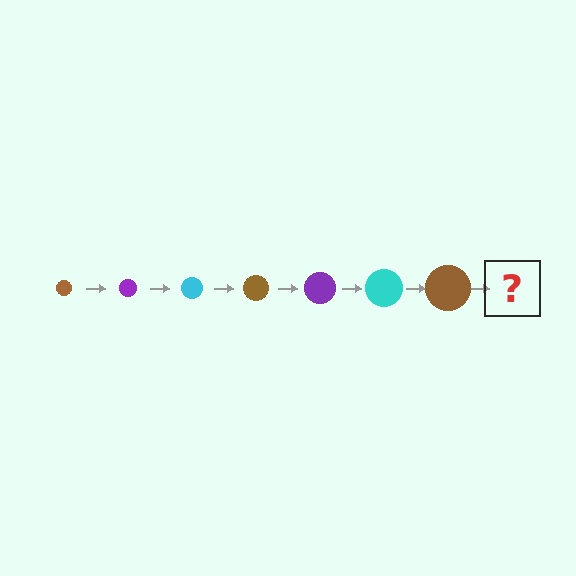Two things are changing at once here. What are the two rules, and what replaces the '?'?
The two rules are that the circle grows larger each step and the color cycles through brown, purple, and cyan. The '?' should be a purple circle, larger than the previous one.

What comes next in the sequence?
The next element should be a purple circle, larger than the previous one.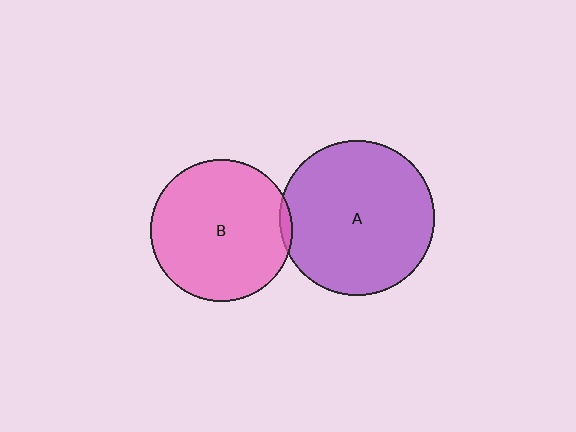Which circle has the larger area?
Circle A (purple).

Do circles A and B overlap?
Yes.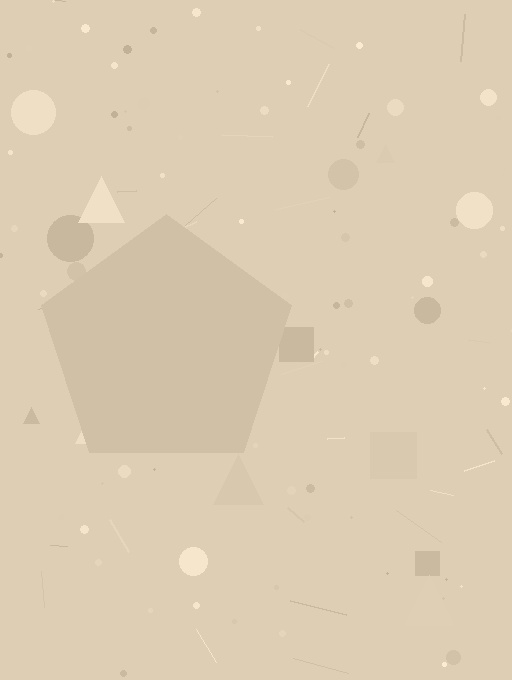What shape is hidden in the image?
A pentagon is hidden in the image.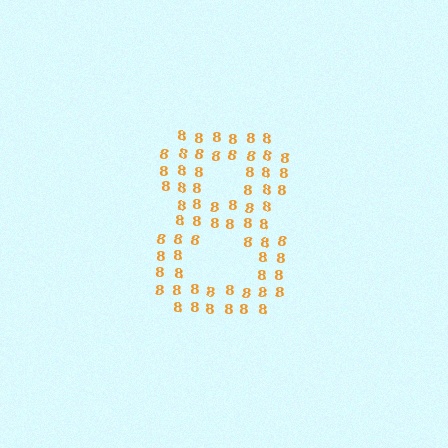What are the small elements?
The small elements are digit 8's.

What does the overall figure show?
The overall figure shows the digit 8.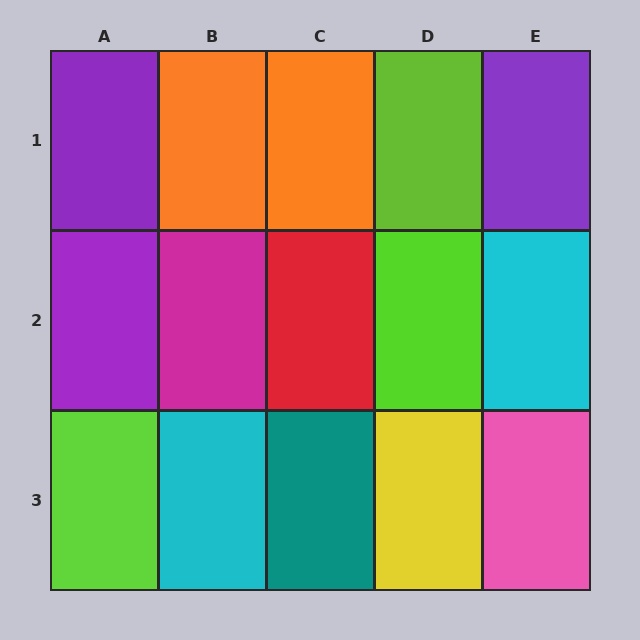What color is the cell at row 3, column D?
Yellow.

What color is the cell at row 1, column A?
Purple.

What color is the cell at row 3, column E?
Pink.